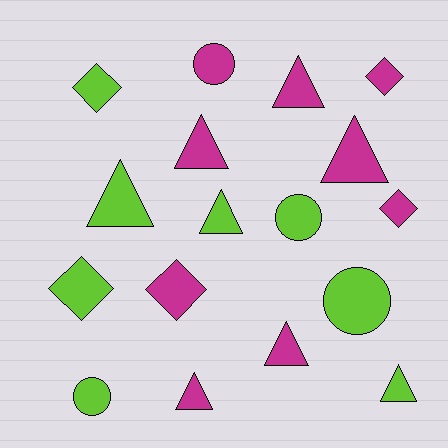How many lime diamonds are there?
There are 2 lime diamonds.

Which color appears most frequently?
Magenta, with 9 objects.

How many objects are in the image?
There are 17 objects.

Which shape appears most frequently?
Triangle, with 8 objects.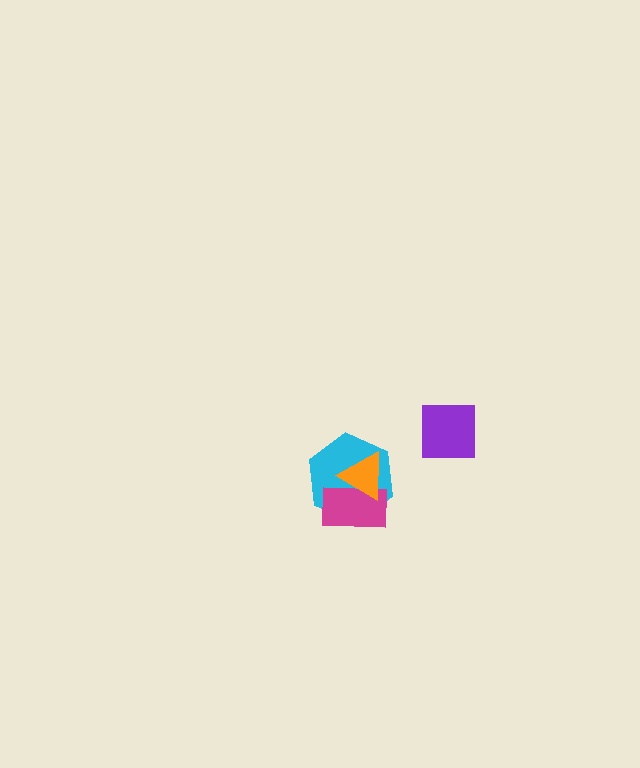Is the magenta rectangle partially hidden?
Yes, it is partially covered by another shape.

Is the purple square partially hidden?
No, no other shape covers it.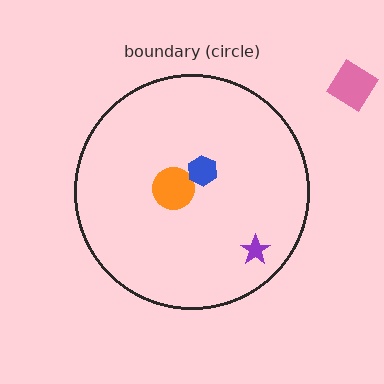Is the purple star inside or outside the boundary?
Inside.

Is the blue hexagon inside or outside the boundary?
Inside.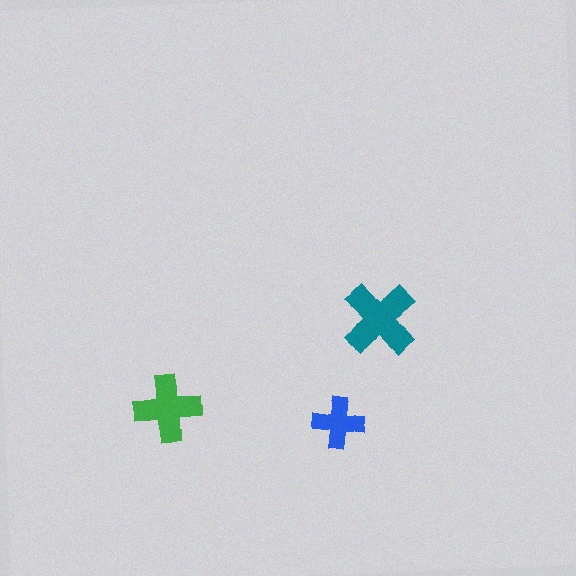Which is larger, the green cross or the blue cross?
The green one.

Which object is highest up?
The teal cross is topmost.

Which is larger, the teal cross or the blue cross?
The teal one.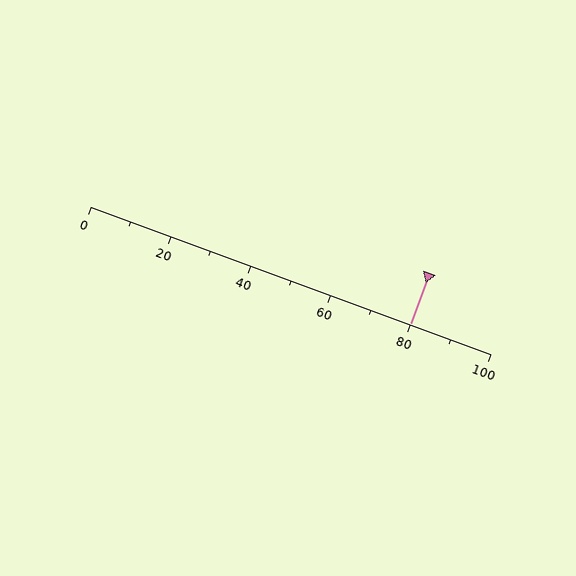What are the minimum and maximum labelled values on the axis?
The axis runs from 0 to 100.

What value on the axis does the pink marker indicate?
The marker indicates approximately 80.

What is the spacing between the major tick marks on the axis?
The major ticks are spaced 20 apart.